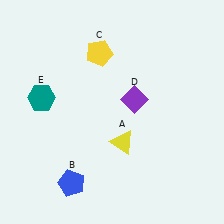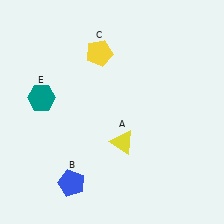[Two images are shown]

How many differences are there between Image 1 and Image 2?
There is 1 difference between the two images.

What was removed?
The purple diamond (D) was removed in Image 2.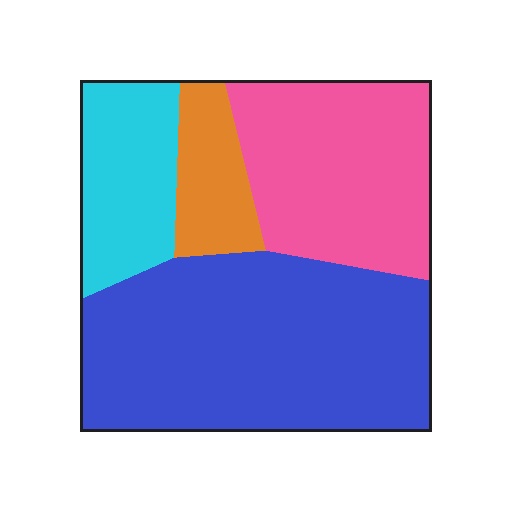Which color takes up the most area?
Blue, at roughly 45%.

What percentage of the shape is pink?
Pink covers roughly 30% of the shape.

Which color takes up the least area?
Orange, at roughly 10%.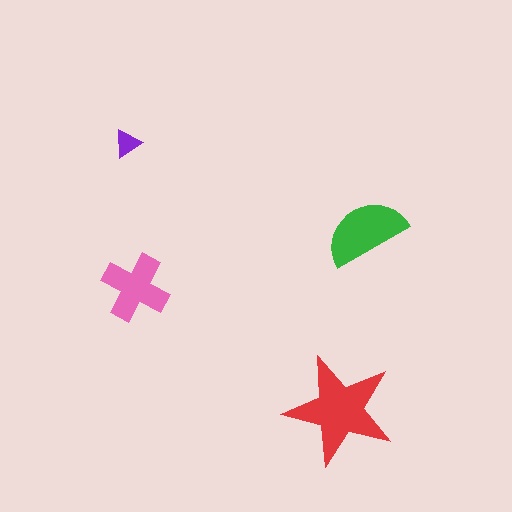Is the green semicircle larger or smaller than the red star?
Smaller.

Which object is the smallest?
The purple triangle.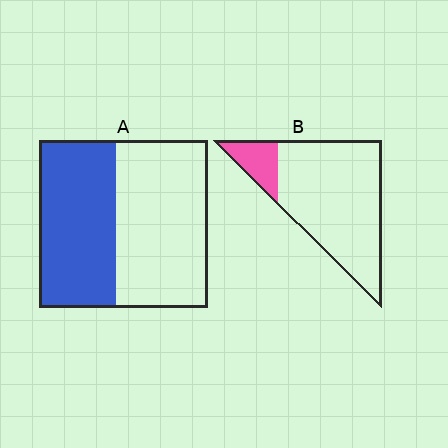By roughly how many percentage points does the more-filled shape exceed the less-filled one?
By roughly 30 percentage points (A over B).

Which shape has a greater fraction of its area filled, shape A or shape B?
Shape A.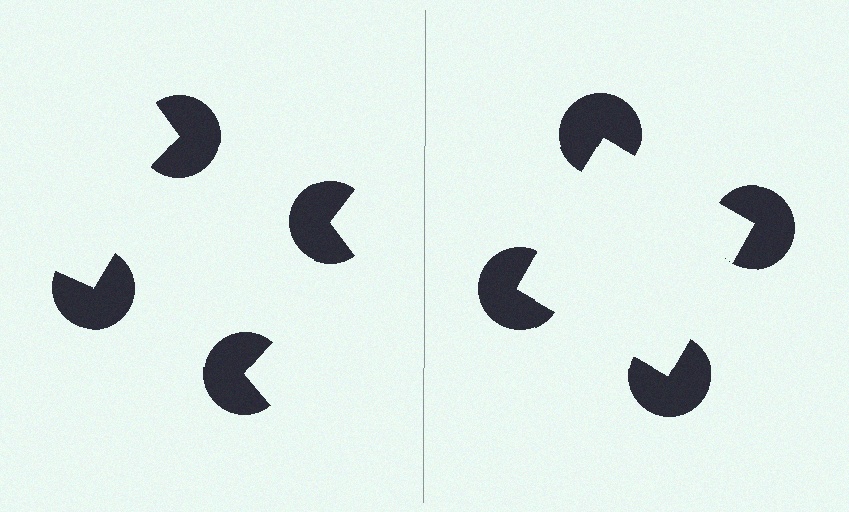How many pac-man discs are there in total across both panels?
8 — 4 on each side.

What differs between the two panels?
The pac-man discs are positioned identically on both sides; only the wedge orientations differ. On the right they align to a square; on the left they are misaligned.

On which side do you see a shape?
An illusory square appears on the right side. On the left side the wedge cuts are rotated, so no coherent shape forms.